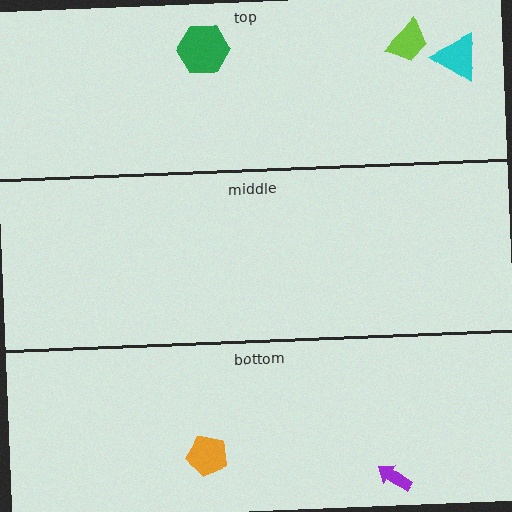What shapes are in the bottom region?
The purple arrow, the orange pentagon.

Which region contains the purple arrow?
The bottom region.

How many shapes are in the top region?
3.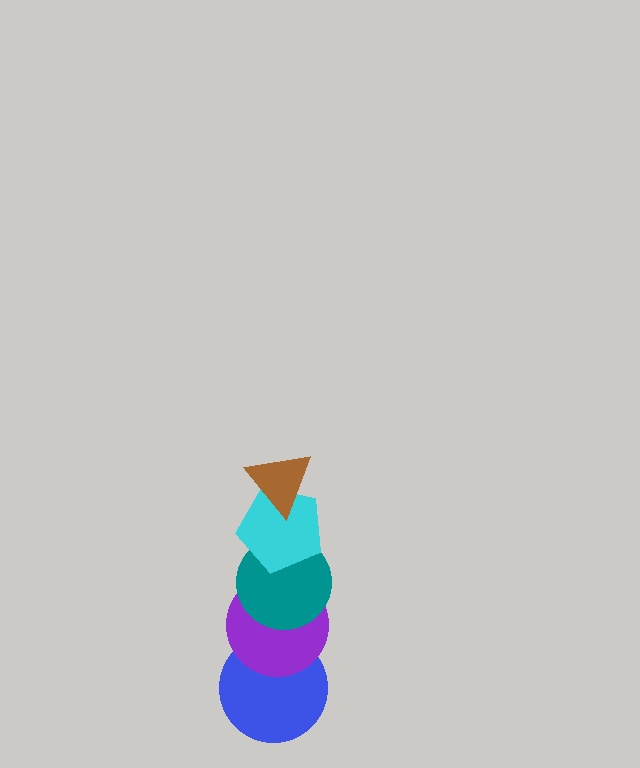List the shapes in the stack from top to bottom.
From top to bottom: the brown triangle, the cyan pentagon, the teal circle, the purple circle, the blue circle.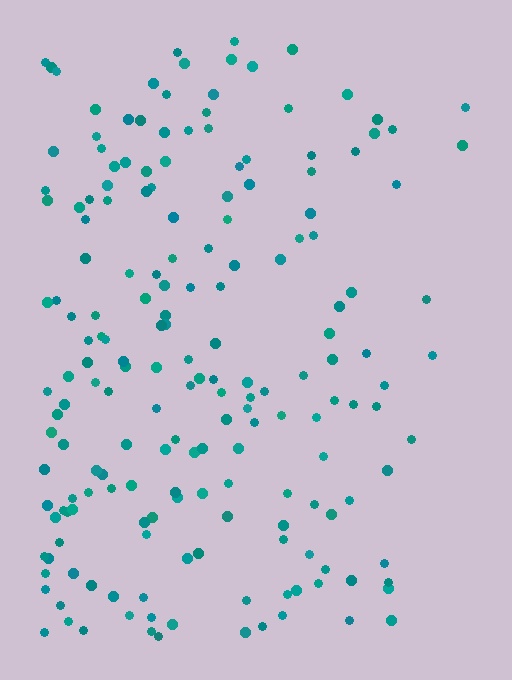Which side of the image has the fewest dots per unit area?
The right.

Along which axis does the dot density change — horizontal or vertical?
Horizontal.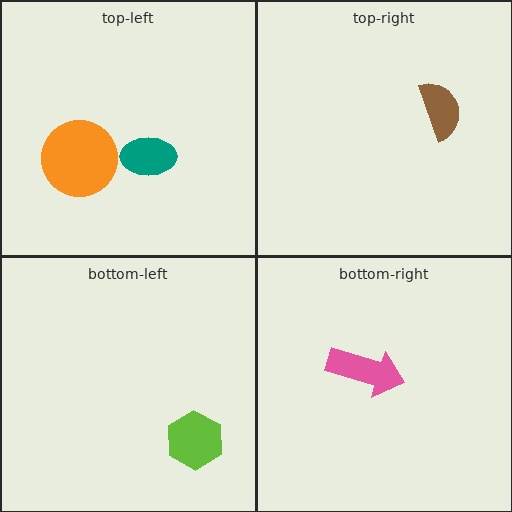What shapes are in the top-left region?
The teal ellipse, the orange circle.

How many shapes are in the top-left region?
2.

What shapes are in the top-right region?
The brown semicircle.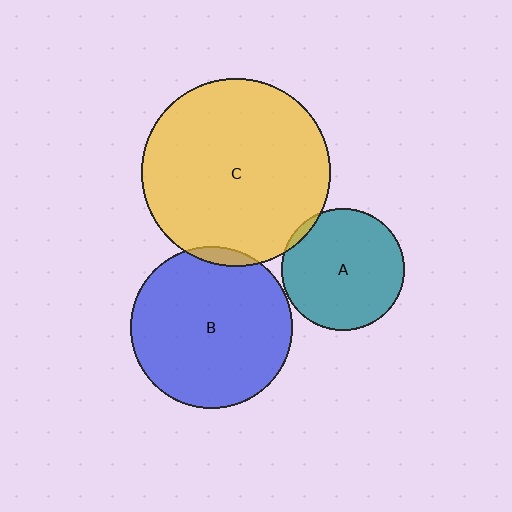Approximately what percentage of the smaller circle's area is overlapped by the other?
Approximately 5%.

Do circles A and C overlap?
Yes.